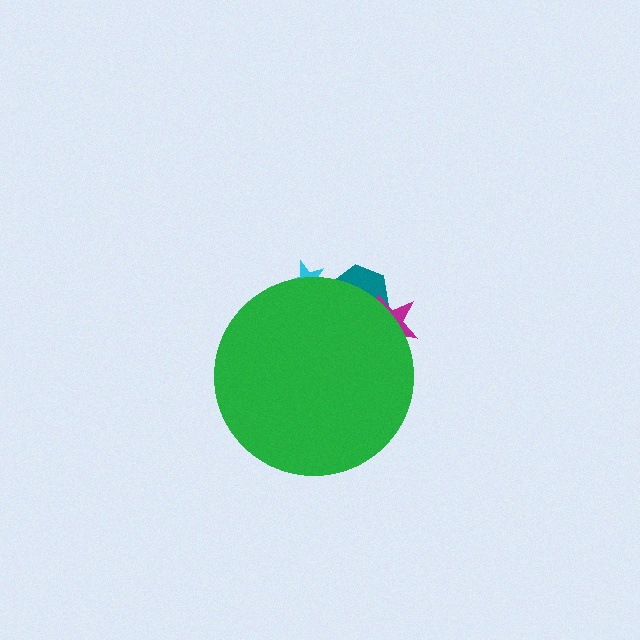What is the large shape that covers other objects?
A green circle.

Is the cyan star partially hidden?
Yes, the cyan star is partially hidden behind the green circle.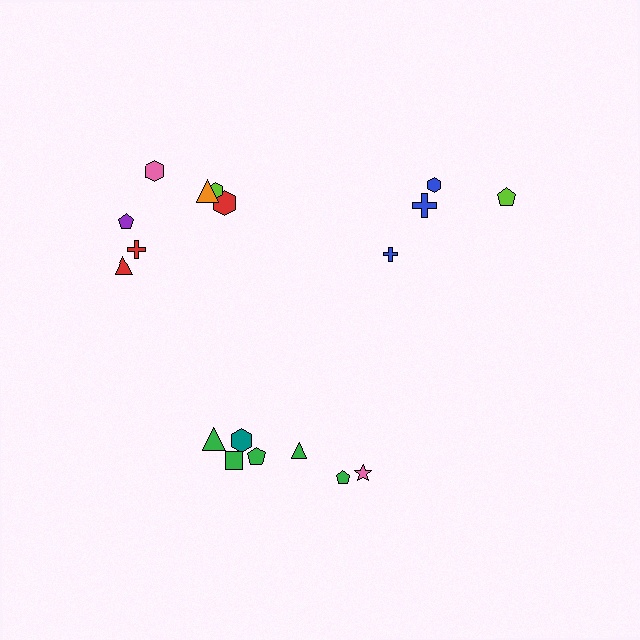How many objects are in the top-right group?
There are 4 objects.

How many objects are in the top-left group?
There are 7 objects.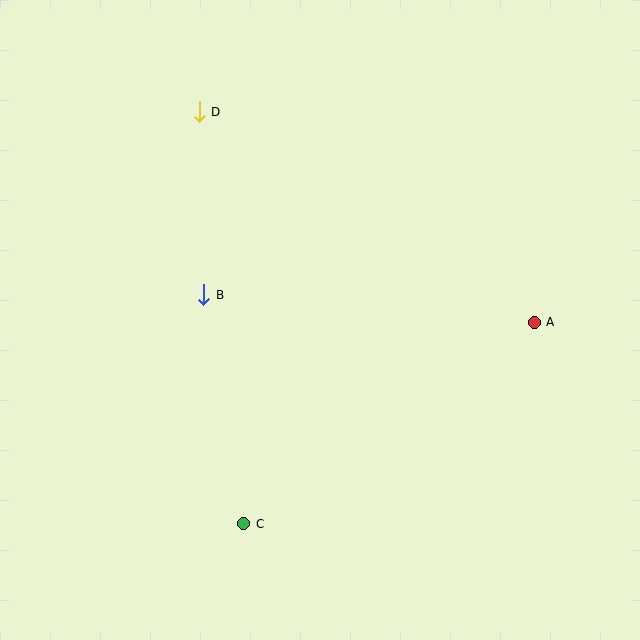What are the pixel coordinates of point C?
Point C is at (244, 524).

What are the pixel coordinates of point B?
Point B is at (203, 295).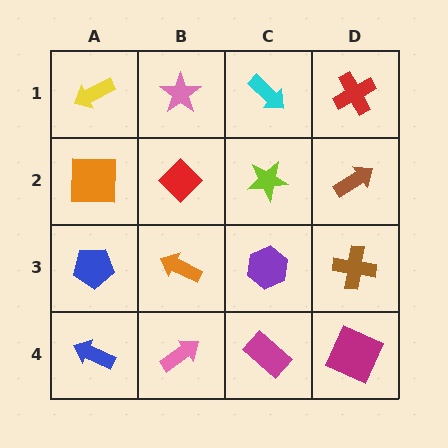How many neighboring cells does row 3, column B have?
4.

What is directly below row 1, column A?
An orange square.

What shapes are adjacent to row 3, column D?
A brown arrow (row 2, column D), a magenta square (row 4, column D), a purple hexagon (row 3, column C).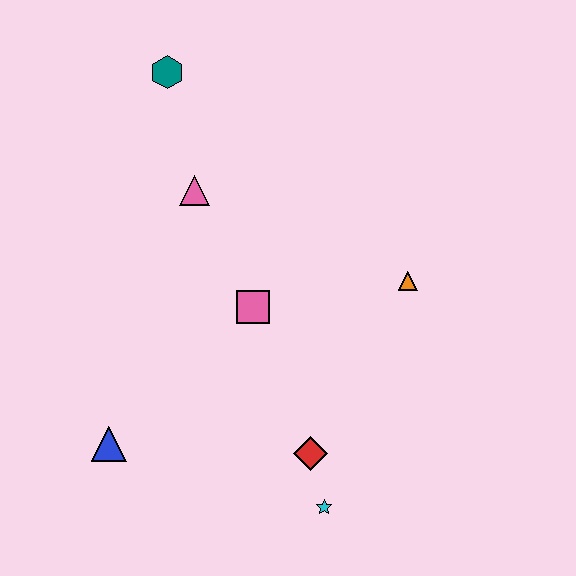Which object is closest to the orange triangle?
The pink square is closest to the orange triangle.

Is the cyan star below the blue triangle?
Yes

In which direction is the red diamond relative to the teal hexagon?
The red diamond is below the teal hexagon.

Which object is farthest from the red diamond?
The teal hexagon is farthest from the red diamond.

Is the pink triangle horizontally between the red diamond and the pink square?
No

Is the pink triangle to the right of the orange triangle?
No